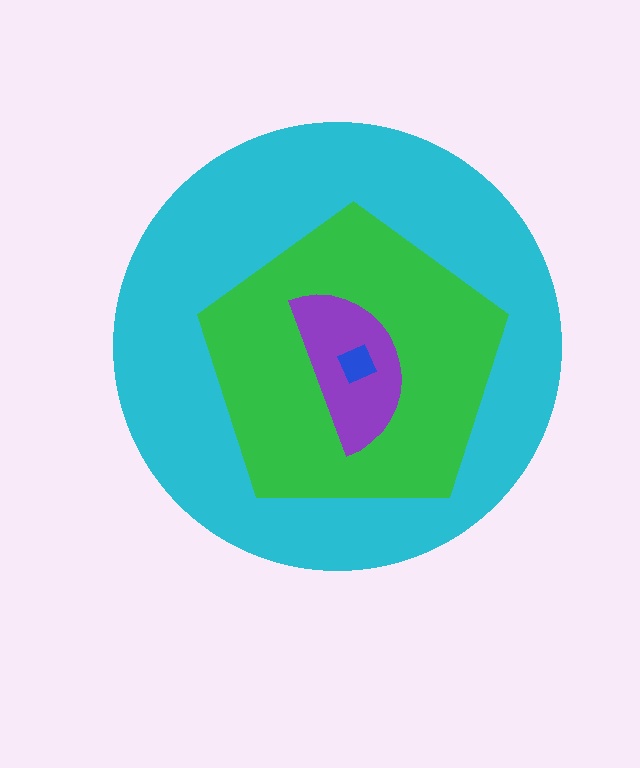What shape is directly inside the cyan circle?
The green pentagon.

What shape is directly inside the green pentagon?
The purple semicircle.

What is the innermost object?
The blue diamond.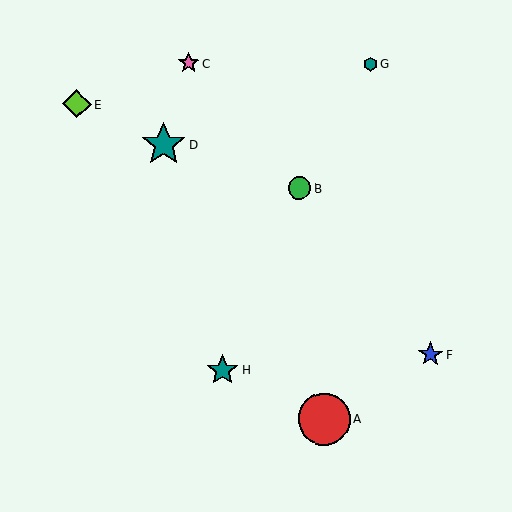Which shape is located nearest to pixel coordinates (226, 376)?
The teal star (labeled H) at (223, 370) is nearest to that location.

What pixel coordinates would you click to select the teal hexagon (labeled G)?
Click at (370, 64) to select the teal hexagon G.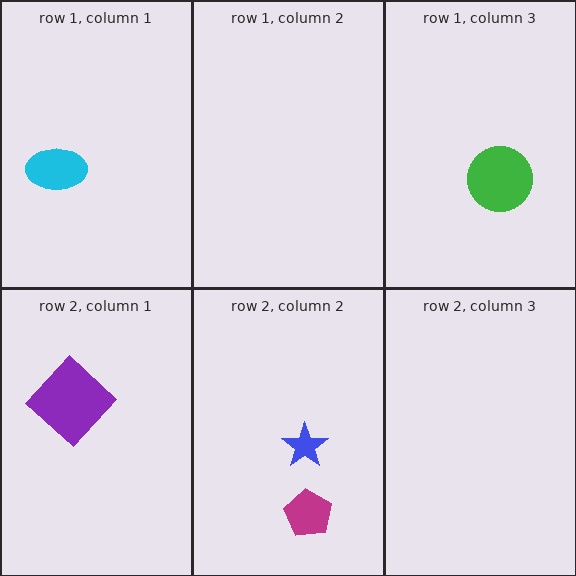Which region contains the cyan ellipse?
The row 1, column 1 region.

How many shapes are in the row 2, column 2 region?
2.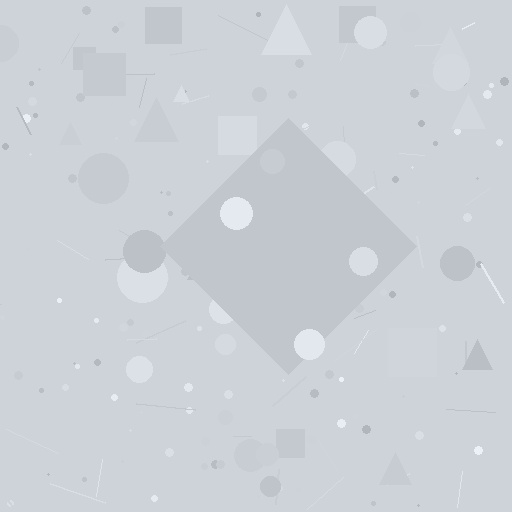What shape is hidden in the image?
A diamond is hidden in the image.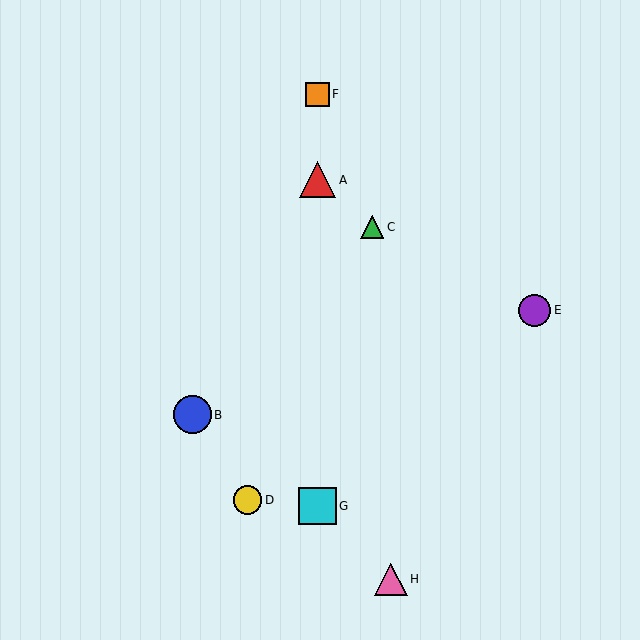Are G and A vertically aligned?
Yes, both are at x≈317.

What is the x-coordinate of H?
Object H is at x≈391.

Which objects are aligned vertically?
Objects A, F, G are aligned vertically.